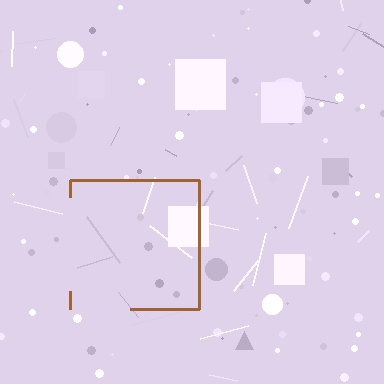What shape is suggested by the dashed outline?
The dashed outline suggests a square.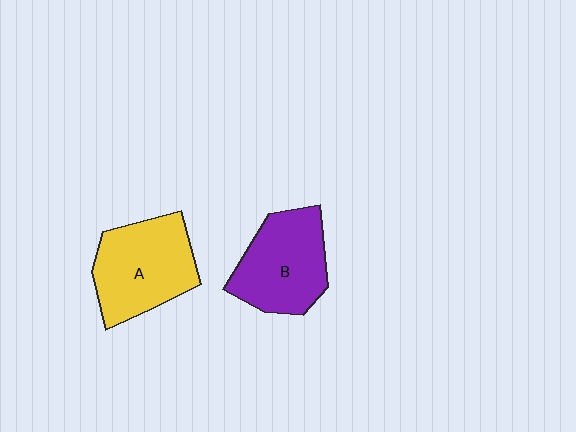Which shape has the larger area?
Shape A (yellow).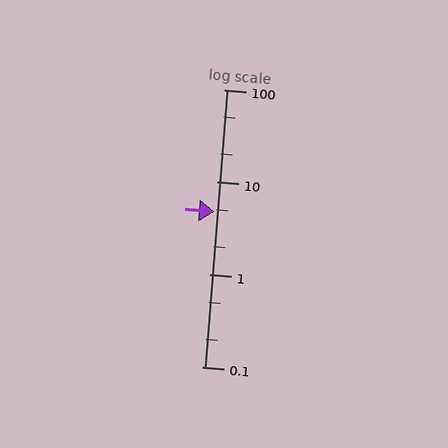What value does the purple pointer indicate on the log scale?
The pointer indicates approximately 4.8.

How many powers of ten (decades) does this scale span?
The scale spans 3 decades, from 0.1 to 100.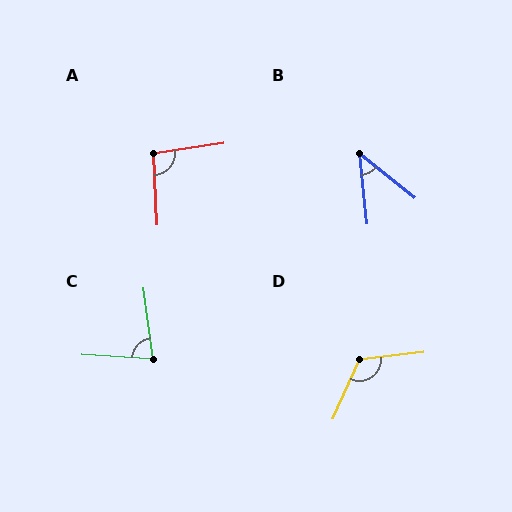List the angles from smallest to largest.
B (46°), C (78°), A (95°), D (121°).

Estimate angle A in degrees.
Approximately 95 degrees.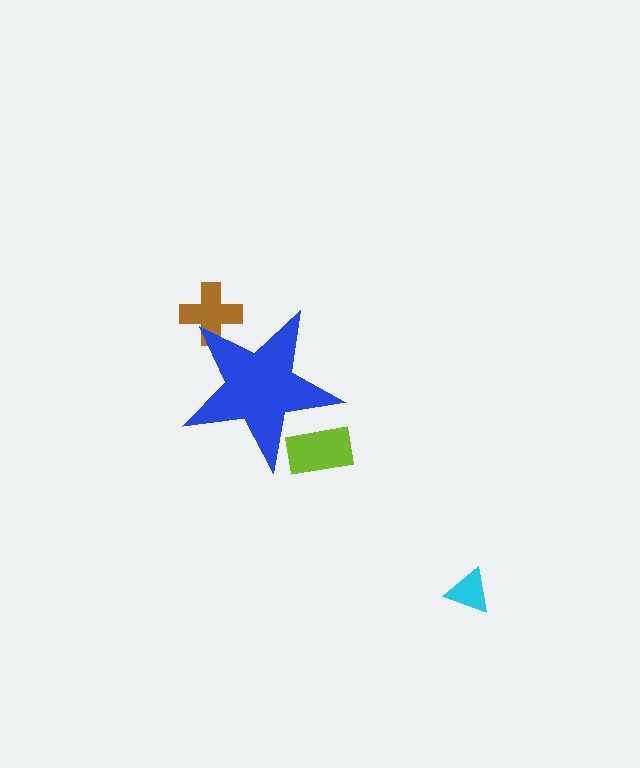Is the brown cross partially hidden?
Yes, the brown cross is partially hidden behind the blue star.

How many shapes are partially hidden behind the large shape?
2 shapes are partially hidden.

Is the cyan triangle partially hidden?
No, the cyan triangle is fully visible.